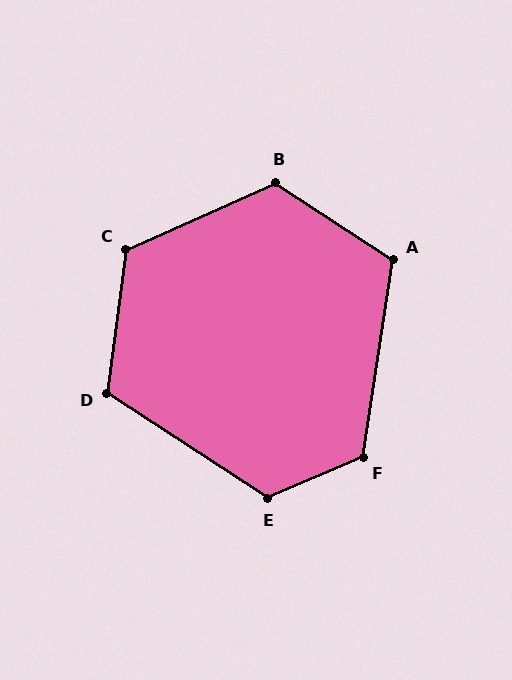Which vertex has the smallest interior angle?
A, at approximately 115 degrees.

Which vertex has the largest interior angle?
E, at approximately 124 degrees.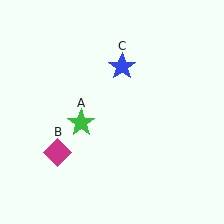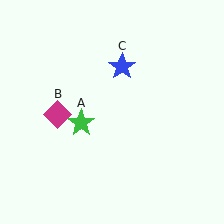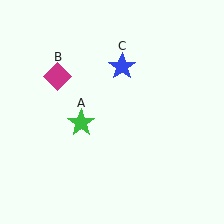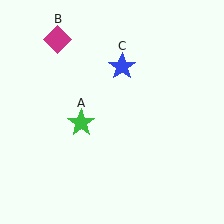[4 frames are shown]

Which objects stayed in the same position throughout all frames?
Green star (object A) and blue star (object C) remained stationary.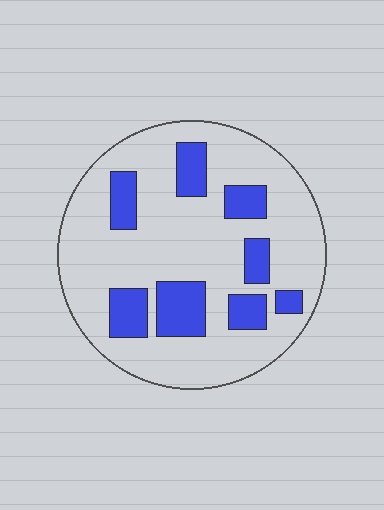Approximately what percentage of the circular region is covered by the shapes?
Approximately 20%.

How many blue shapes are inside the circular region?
8.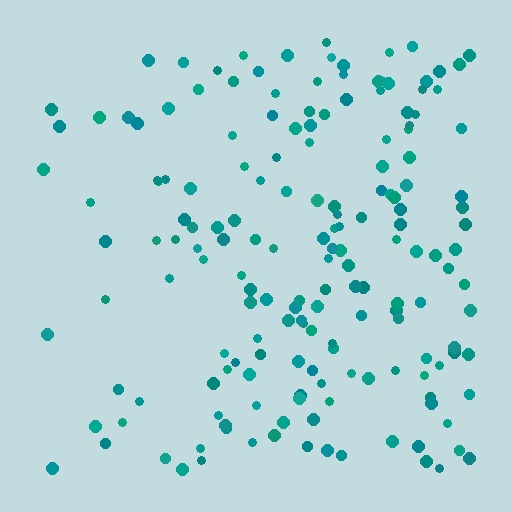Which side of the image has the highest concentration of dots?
The right.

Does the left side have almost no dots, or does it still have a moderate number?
Still a moderate number, just noticeably fewer than the right.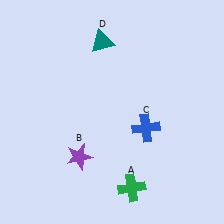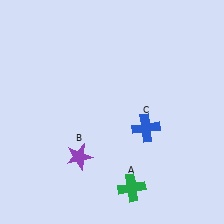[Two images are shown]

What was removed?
The teal triangle (D) was removed in Image 2.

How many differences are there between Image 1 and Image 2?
There is 1 difference between the two images.